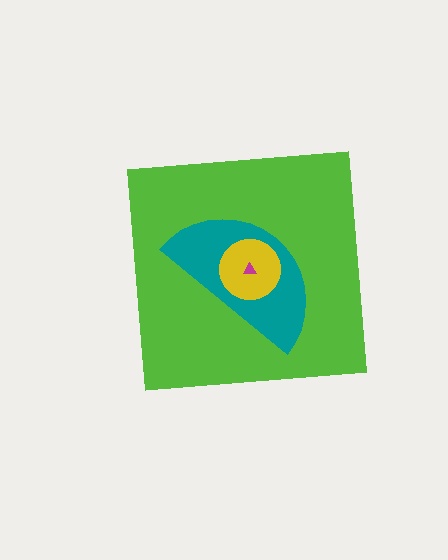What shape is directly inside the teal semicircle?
The yellow circle.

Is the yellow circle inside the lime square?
Yes.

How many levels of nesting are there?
4.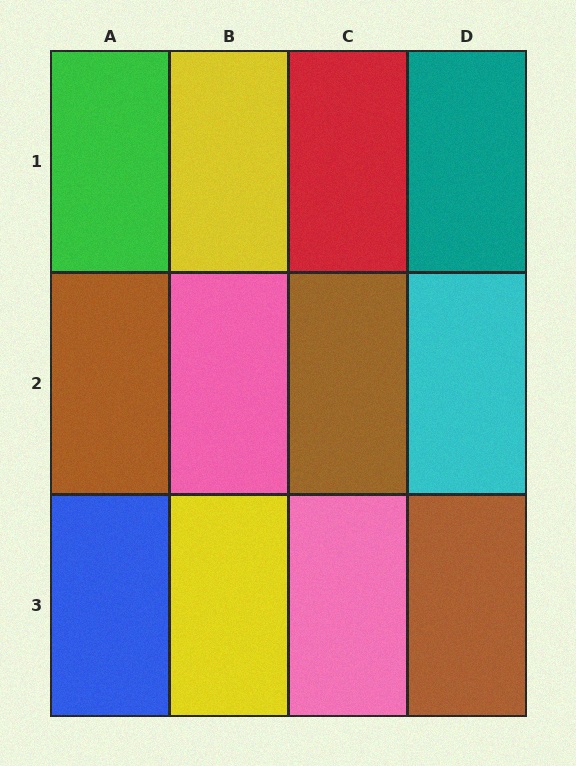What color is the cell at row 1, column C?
Red.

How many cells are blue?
1 cell is blue.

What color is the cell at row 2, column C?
Brown.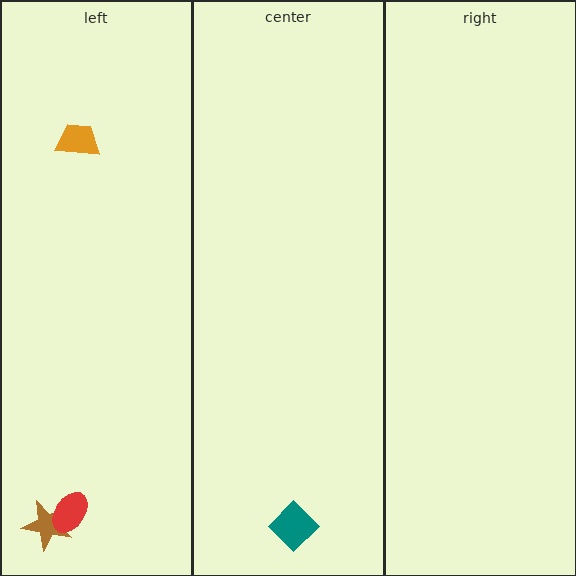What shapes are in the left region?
The orange trapezoid, the brown star, the red ellipse.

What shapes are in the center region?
The teal diamond.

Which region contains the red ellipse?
The left region.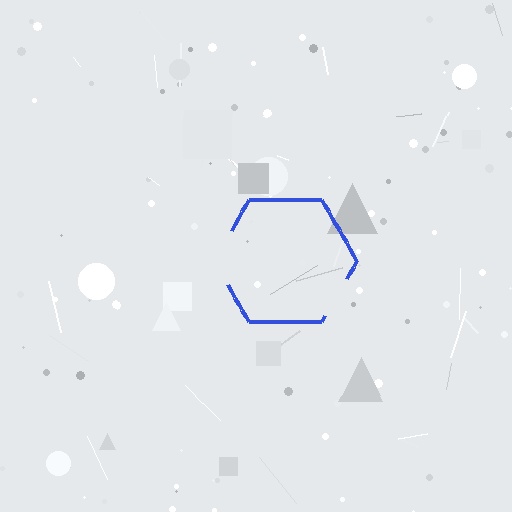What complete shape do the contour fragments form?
The contour fragments form a hexagon.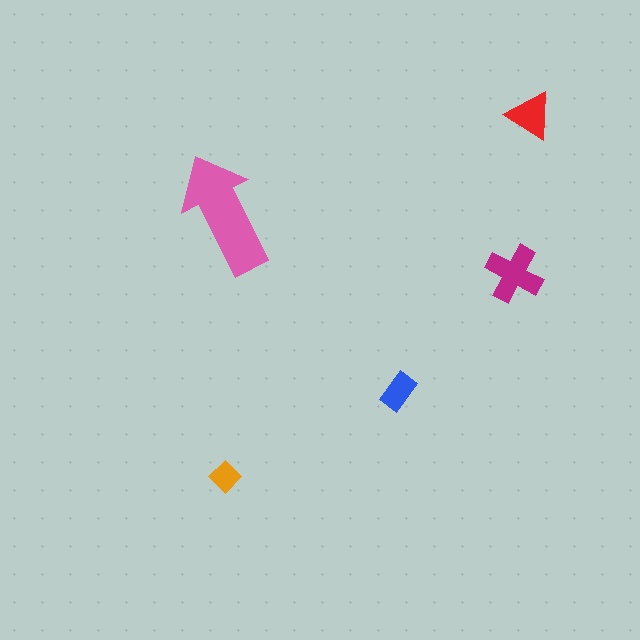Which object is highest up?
The red triangle is topmost.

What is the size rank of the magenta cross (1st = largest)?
2nd.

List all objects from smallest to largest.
The orange diamond, the blue rectangle, the red triangle, the magenta cross, the pink arrow.